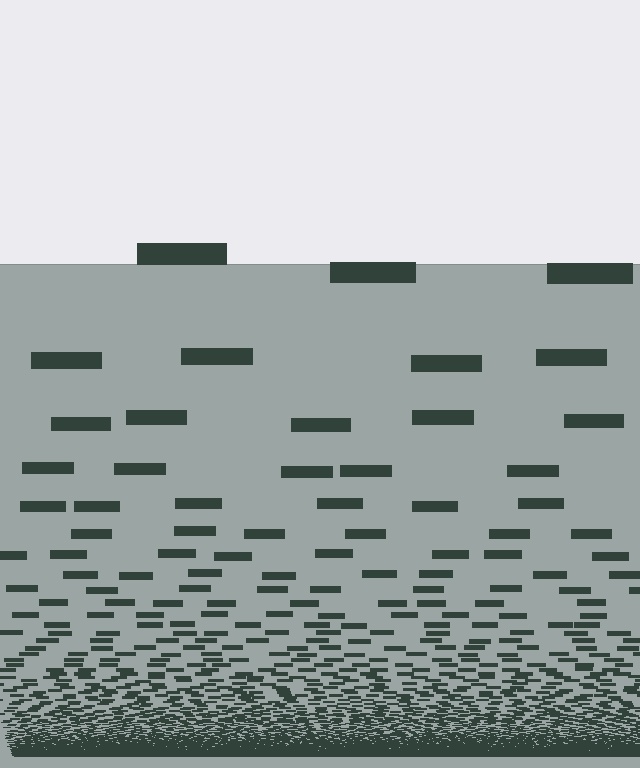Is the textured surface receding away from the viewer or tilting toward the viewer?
The surface appears to tilt toward the viewer. Texture elements get larger and sparser toward the top.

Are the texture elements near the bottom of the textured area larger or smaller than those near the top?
Smaller. The gradient is inverted — elements near the bottom are smaller and denser.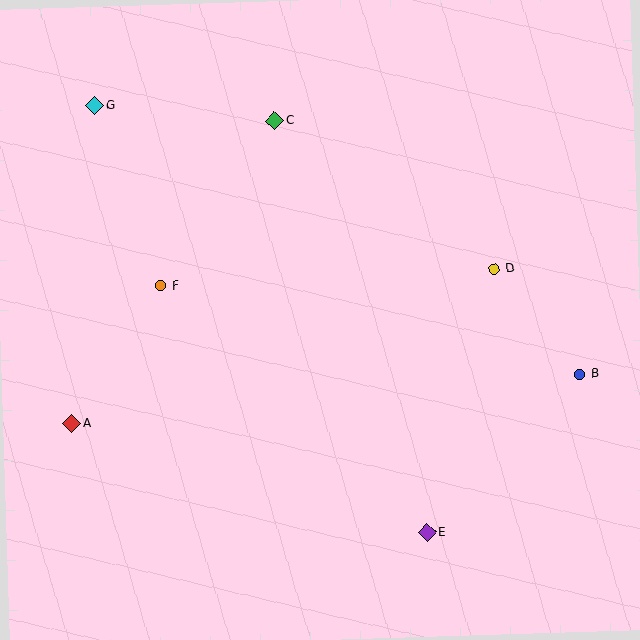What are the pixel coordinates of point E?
Point E is at (427, 533).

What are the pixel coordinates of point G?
Point G is at (95, 106).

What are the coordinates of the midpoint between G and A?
The midpoint between G and A is at (83, 265).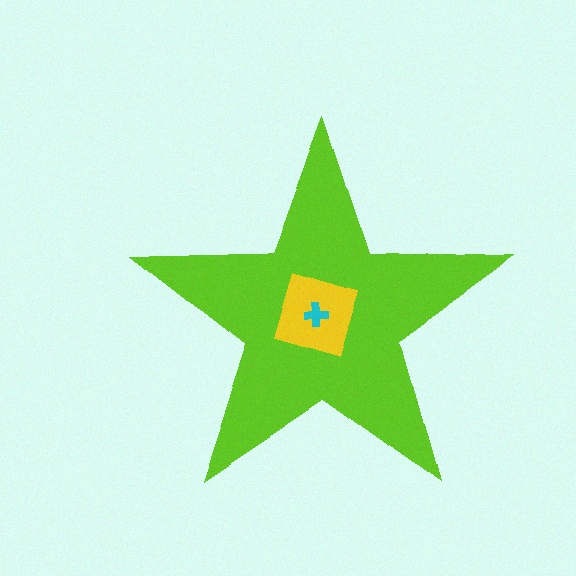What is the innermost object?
The cyan cross.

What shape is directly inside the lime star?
The yellow diamond.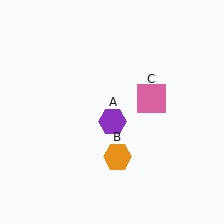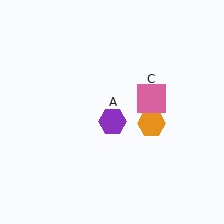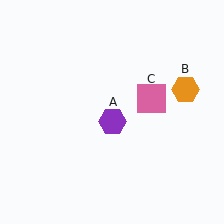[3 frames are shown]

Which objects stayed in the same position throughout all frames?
Purple hexagon (object A) and pink square (object C) remained stationary.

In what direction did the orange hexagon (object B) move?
The orange hexagon (object B) moved up and to the right.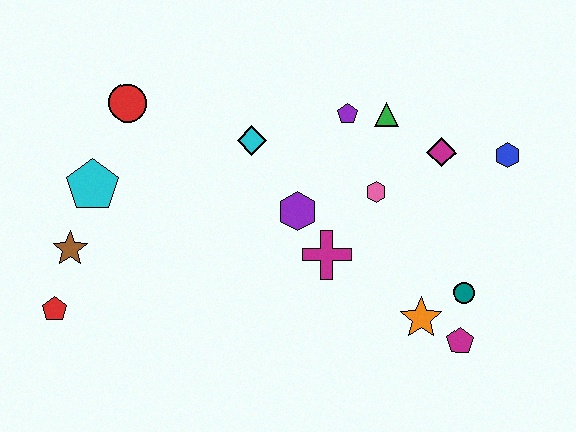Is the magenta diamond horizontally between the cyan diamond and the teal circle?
Yes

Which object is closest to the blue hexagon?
The magenta diamond is closest to the blue hexagon.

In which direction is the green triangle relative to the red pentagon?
The green triangle is to the right of the red pentagon.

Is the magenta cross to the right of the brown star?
Yes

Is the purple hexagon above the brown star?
Yes